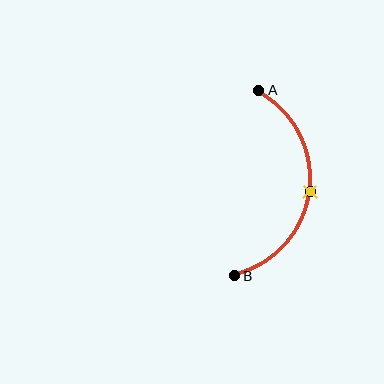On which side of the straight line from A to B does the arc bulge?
The arc bulges to the right of the straight line connecting A and B.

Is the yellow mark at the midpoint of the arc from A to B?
Yes. The yellow mark lies on the arc at equal arc-length from both A and B — it is the arc midpoint.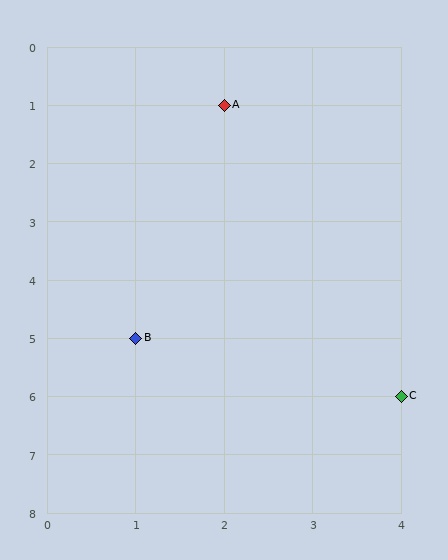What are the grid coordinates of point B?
Point B is at grid coordinates (1, 5).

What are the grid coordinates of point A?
Point A is at grid coordinates (2, 1).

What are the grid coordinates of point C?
Point C is at grid coordinates (4, 6).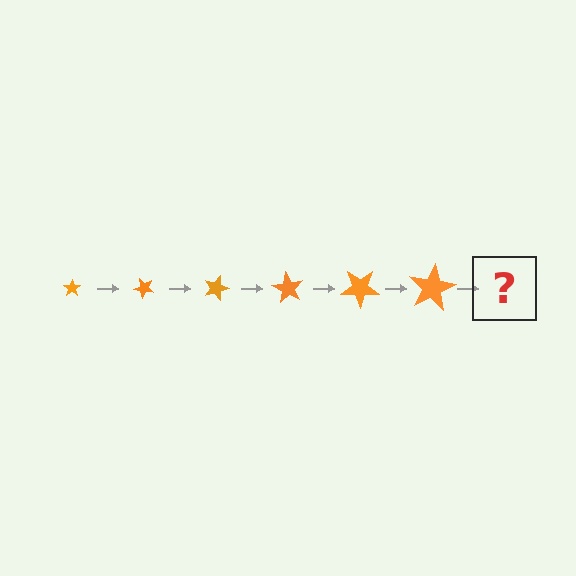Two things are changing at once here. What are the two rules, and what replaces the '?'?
The two rules are that the star grows larger each step and it rotates 45 degrees each step. The '?' should be a star, larger than the previous one and rotated 270 degrees from the start.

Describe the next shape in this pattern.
It should be a star, larger than the previous one and rotated 270 degrees from the start.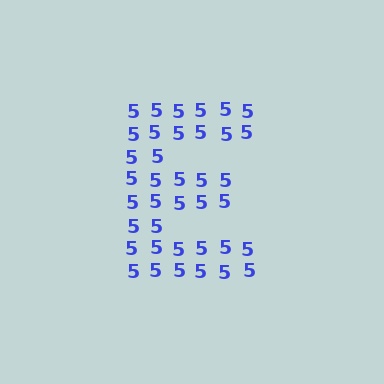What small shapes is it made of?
It is made of small digit 5's.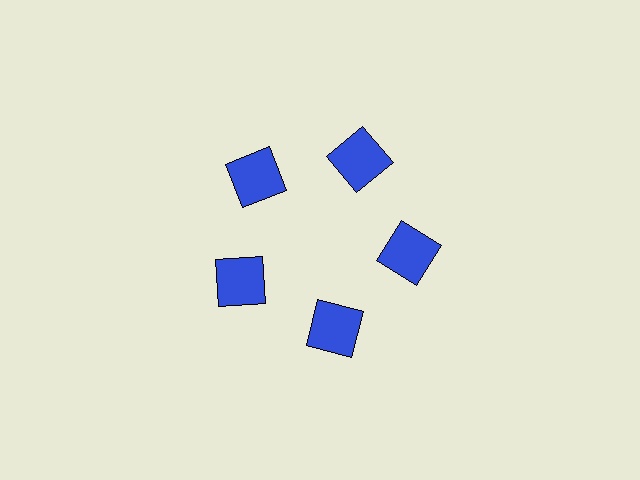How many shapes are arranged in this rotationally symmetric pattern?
There are 5 shapes, arranged in 5 groups of 1.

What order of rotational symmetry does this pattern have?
This pattern has 5-fold rotational symmetry.